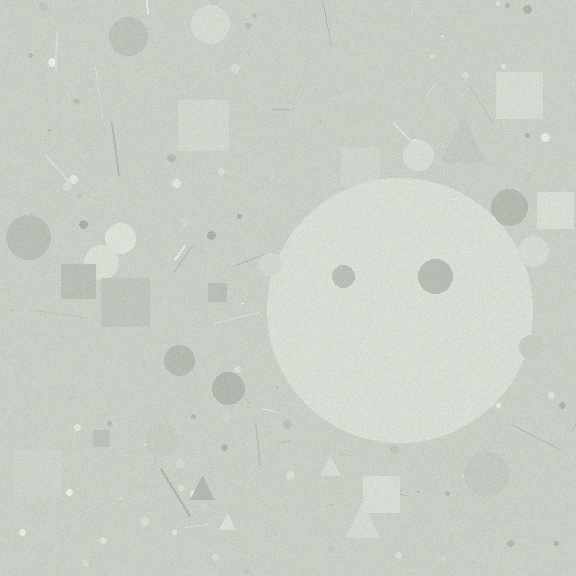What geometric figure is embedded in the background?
A circle is embedded in the background.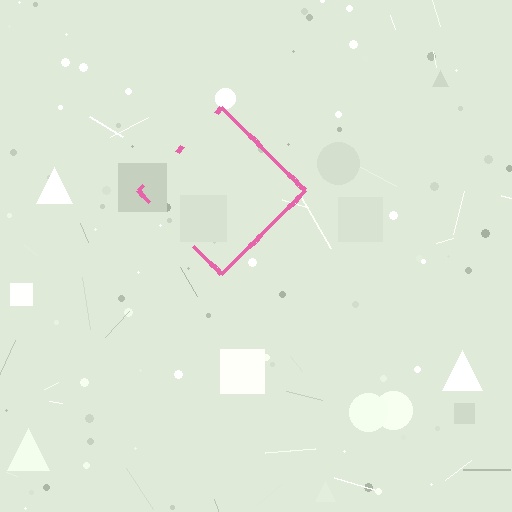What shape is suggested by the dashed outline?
The dashed outline suggests a diamond.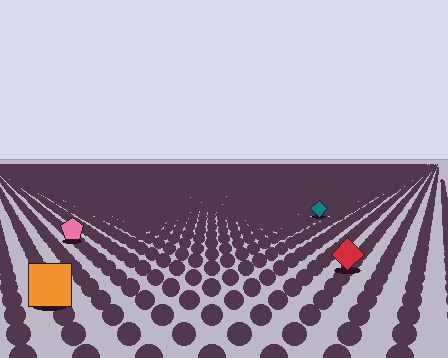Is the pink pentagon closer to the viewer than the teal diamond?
Yes. The pink pentagon is closer — you can tell from the texture gradient: the ground texture is coarser near it.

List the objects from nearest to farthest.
From nearest to farthest: the orange square, the red diamond, the pink pentagon, the teal diamond.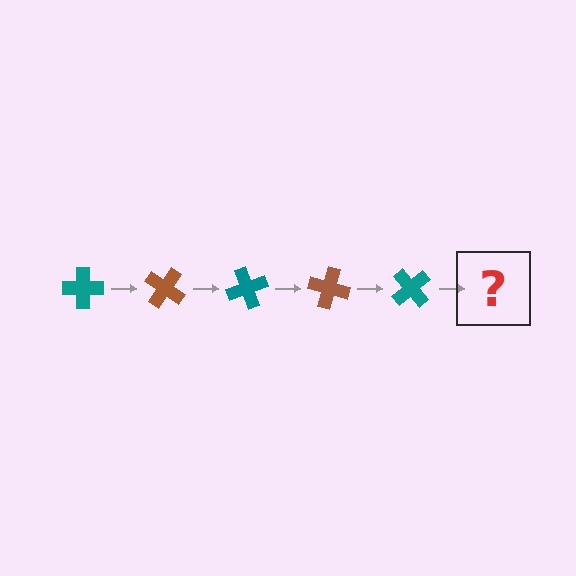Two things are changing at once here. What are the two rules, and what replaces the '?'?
The two rules are that it rotates 35 degrees each step and the color cycles through teal and brown. The '?' should be a brown cross, rotated 175 degrees from the start.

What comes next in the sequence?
The next element should be a brown cross, rotated 175 degrees from the start.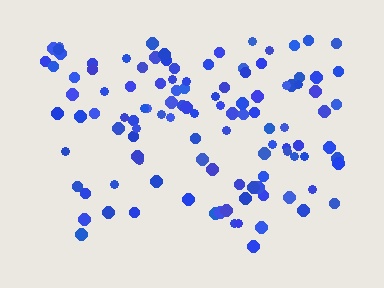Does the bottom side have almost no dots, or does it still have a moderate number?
Still a moderate number, just noticeably fewer than the top.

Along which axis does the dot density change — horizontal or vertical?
Vertical.